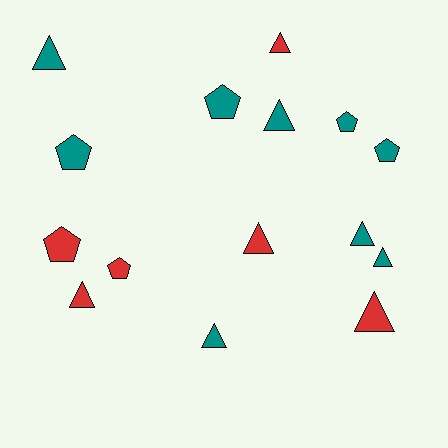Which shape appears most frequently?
Triangle, with 9 objects.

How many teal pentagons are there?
There are 4 teal pentagons.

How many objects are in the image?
There are 15 objects.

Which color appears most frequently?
Teal, with 9 objects.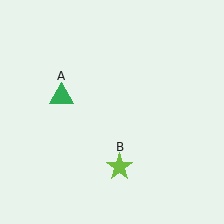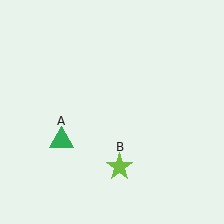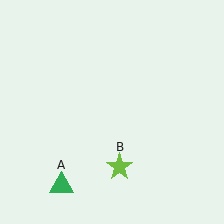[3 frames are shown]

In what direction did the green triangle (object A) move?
The green triangle (object A) moved down.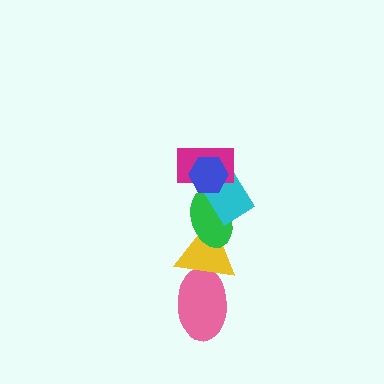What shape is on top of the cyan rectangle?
The magenta rectangle is on top of the cyan rectangle.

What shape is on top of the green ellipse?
The cyan rectangle is on top of the green ellipse.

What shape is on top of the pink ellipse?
The yellow triangle is on top of the pink ellipse.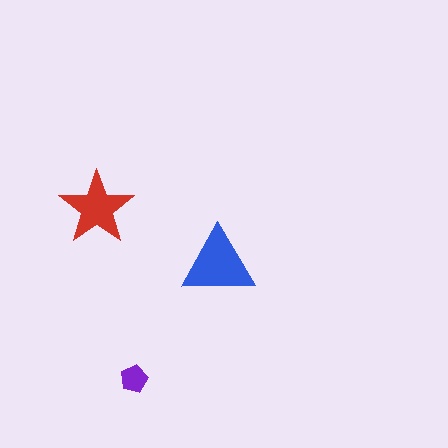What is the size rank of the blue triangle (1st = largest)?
1st.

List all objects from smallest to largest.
The purple pentagon, the red star, the blue triangle.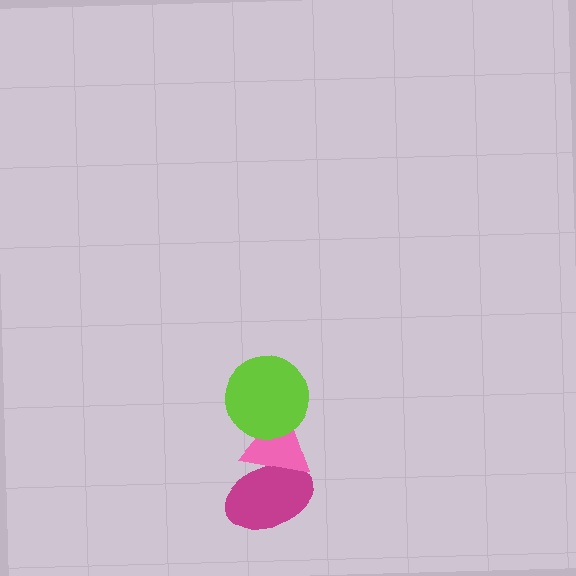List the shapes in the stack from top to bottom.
From top to bottom: the lime circle, the pink triangle, the magenta ellipse.